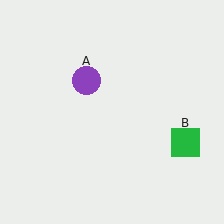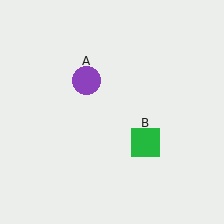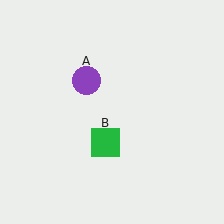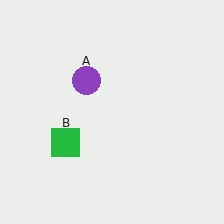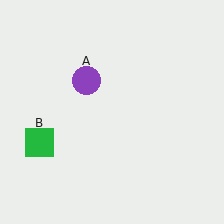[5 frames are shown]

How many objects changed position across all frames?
1 object changed position: green square (object B).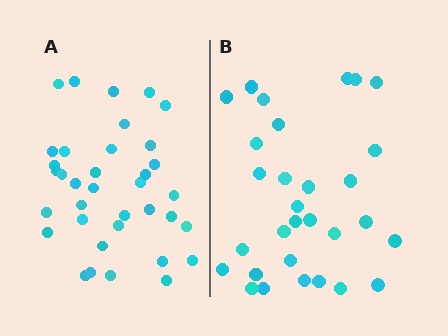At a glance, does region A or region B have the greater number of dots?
Region A (the left region) has more dots.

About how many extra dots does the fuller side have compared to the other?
Region A has about 6 more dots than region B.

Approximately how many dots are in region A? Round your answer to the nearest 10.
About 40 dots. (The exact count is 36, which rounds to 40.)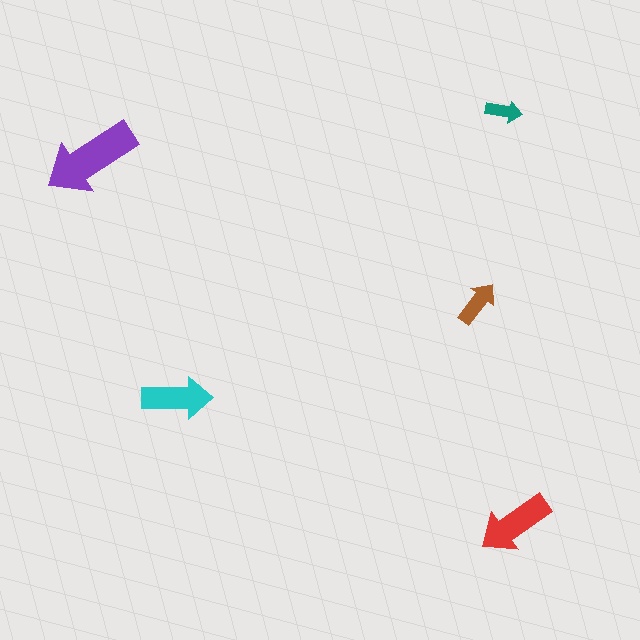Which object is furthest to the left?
The purple arrow is leftmost.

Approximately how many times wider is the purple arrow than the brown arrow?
About 2 times wider.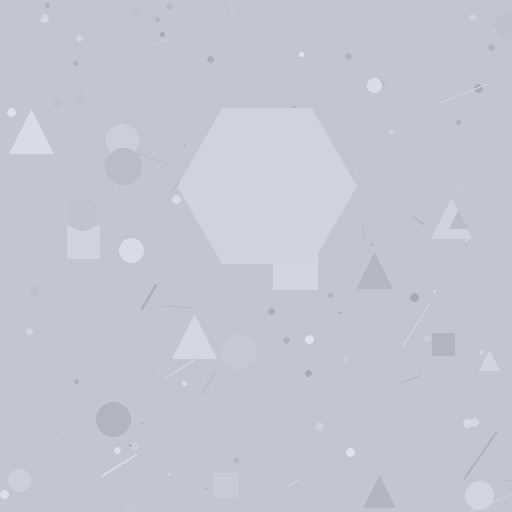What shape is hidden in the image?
A hexagon is hidden in the image.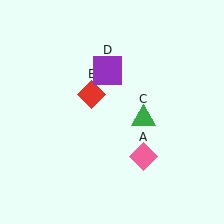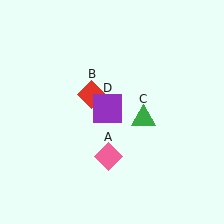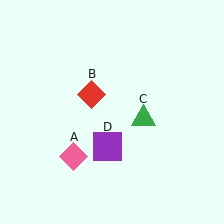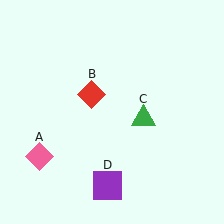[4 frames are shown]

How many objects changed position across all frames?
2 objects changed position: pink diamond (object A), purple square (object D).